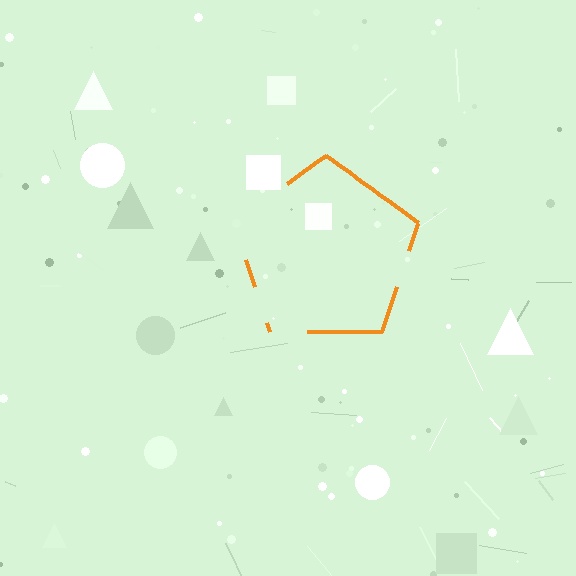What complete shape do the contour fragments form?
The contour fragments form a pentagon.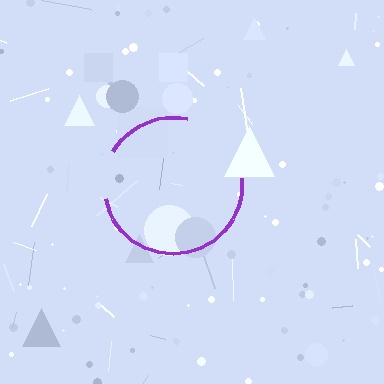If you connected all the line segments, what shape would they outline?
They would outline a circle.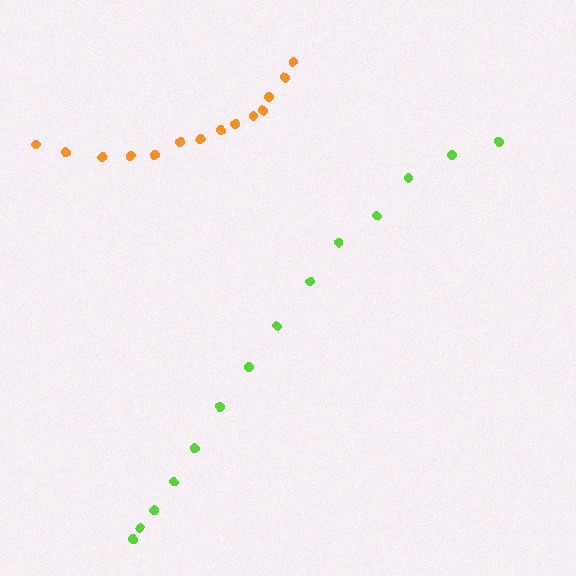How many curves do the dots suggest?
There are 2 distinct paths.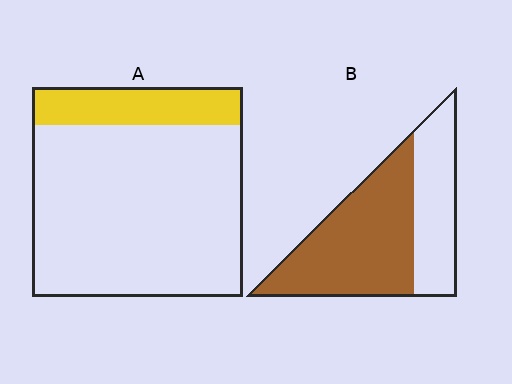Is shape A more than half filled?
No.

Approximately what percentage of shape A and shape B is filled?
A is approximately 20% and B is approximately 65%.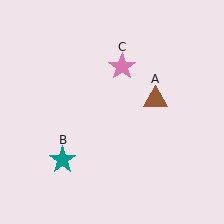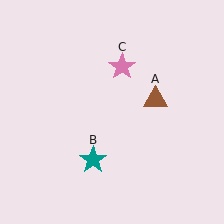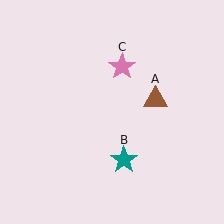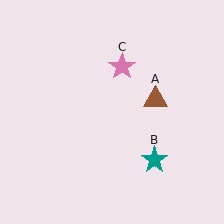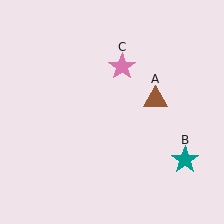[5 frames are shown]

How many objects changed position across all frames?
1 object changed position: teal star (object B).